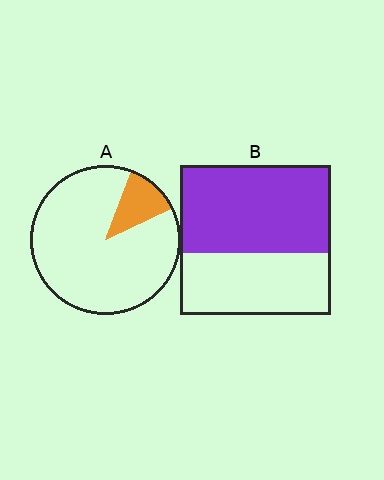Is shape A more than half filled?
No.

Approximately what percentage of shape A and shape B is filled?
A is approximately 10% and B is approximately 60%.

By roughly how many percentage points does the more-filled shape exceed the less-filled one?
By roughly 45 percentage points (B over A).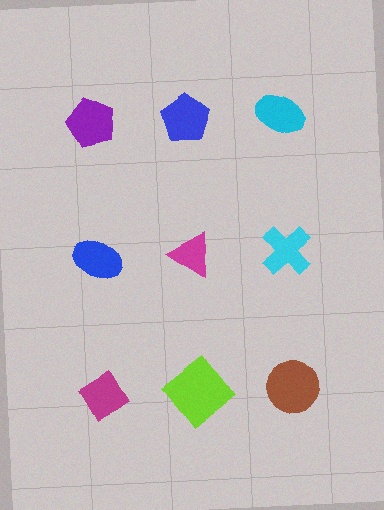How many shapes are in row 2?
3 shapes.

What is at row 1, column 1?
A purple pentagon.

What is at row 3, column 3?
A brown circle.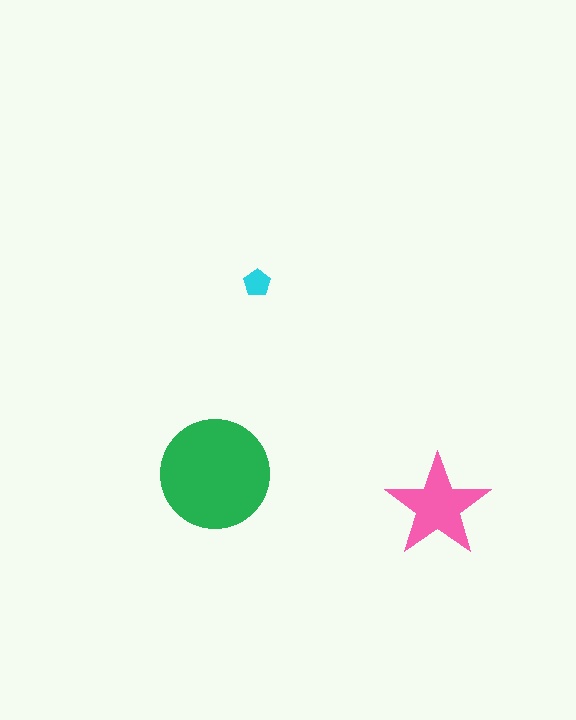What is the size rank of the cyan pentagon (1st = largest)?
3rd.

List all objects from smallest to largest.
The cyan pentagon, the pink star, the green circle.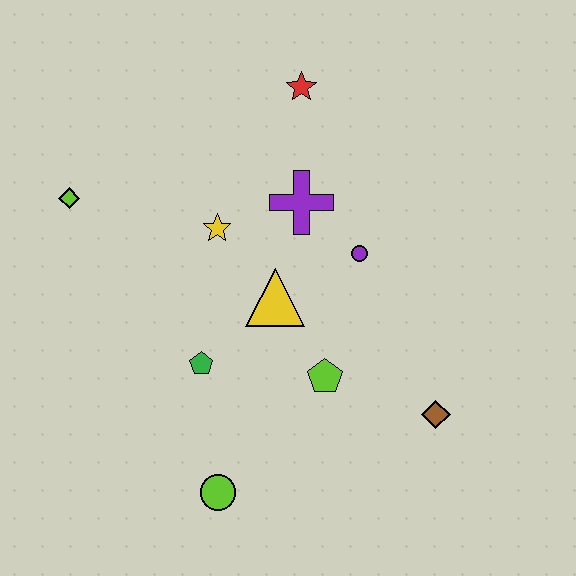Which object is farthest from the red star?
The lime circle is farthest from the red star.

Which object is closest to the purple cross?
The purple circle is closest to the purple cross.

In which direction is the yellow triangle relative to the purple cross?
The yellow triangle is below the purple cross.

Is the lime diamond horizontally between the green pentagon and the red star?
No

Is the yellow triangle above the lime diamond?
No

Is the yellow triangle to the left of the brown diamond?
Yes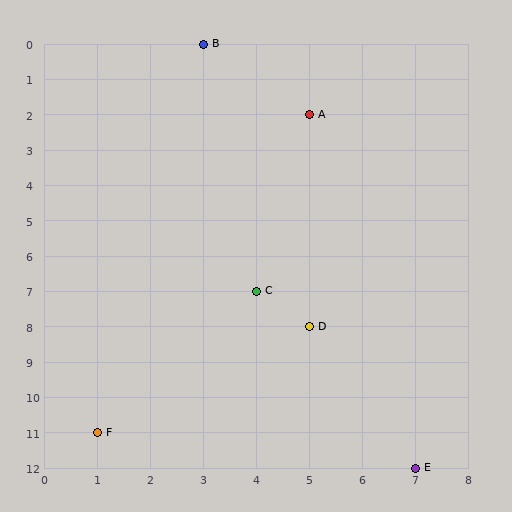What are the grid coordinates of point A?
Point A is at grid coordinates (5, 2).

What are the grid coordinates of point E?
Point E is at grid coordinates (7, 12).